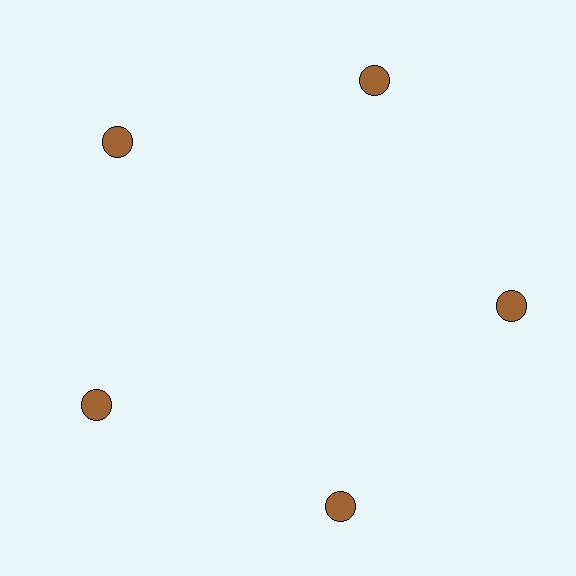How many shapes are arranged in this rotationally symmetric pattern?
There are 5 shapes, arranged in 5 groups of 1.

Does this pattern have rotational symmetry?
Yes, this pattern has 5-fold rotational symmetry. It looks the same after rotating 72 degrees around the center.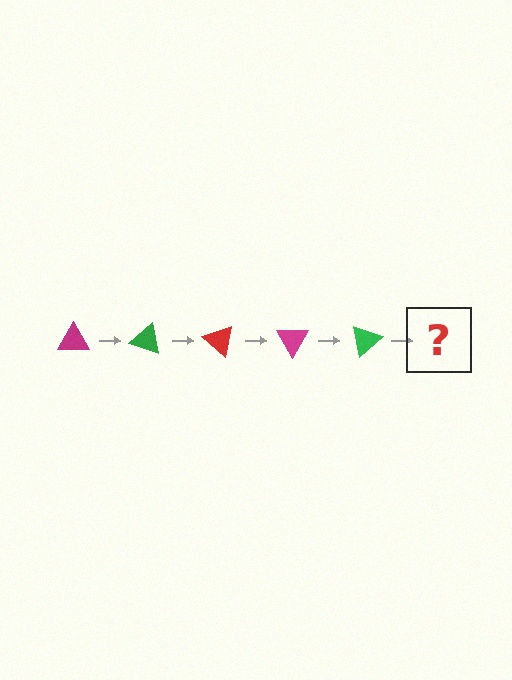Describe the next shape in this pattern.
It should be a red triangle, rotated 100 degrees from the start.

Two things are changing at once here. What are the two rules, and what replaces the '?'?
The two rules are that it rotates 20 degrees each step and the color cycles through magenta, green, and red. The '?' should be a red triangle, rotated 100 degrees from the start.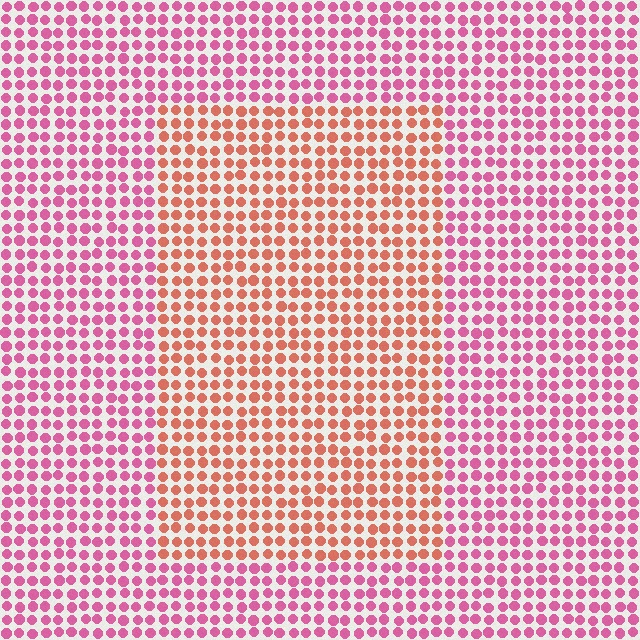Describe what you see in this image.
The image is filled with small pink elements in a uniform arrangement. A rectangle-shaped region is visible where the elements are tinted to a slightly different hue, forming a subtle color boundary.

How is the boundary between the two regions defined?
The boundary is defined purely by a slight shift in hue (about 40 degrees). Spacing, size, and orientation are identical on both sides.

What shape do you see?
I see a rectangle.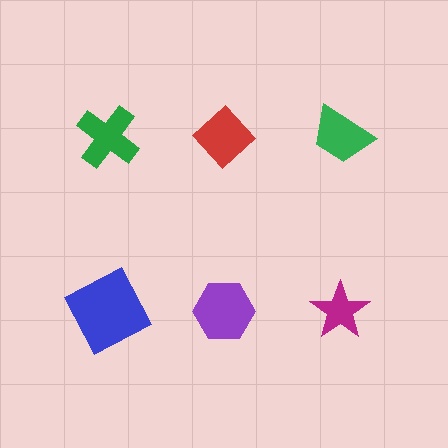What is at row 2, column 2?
A purple hexagon.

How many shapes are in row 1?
3 shapes.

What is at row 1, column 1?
A green cross.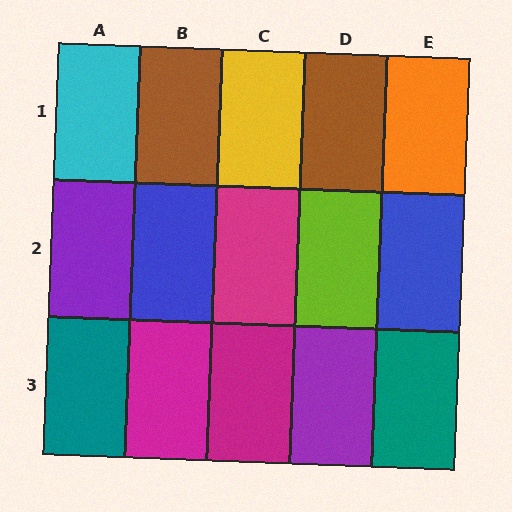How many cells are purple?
2 cells are purple.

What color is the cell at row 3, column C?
Magenta.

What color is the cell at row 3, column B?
Magenta.